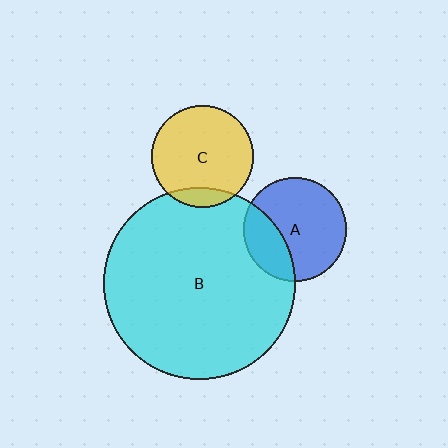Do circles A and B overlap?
Yes.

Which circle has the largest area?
Circle B (cyan).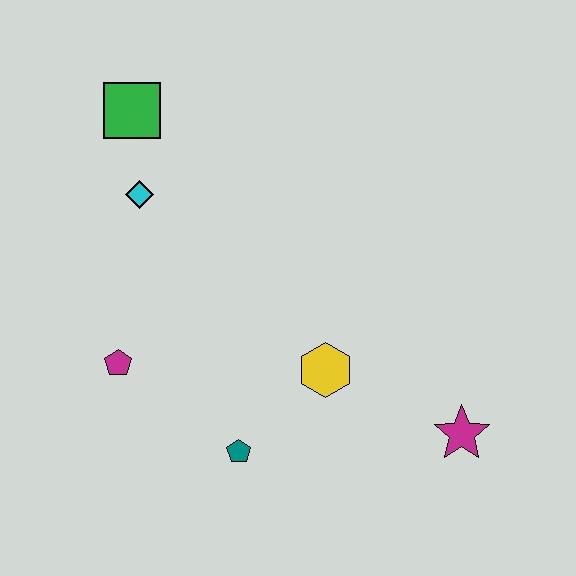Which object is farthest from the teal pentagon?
The green square is farthest from the teal pentagon.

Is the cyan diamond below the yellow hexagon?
No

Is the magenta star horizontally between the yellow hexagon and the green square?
No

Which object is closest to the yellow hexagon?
The teal pentagon is closest to the yellow hexagon.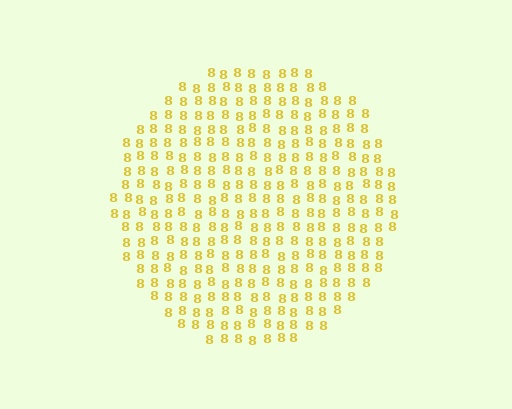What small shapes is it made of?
It is made of small digit 8's.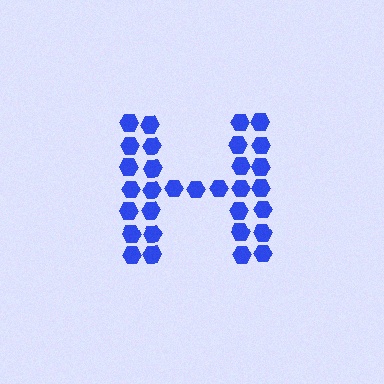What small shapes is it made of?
It is made of small hexagons.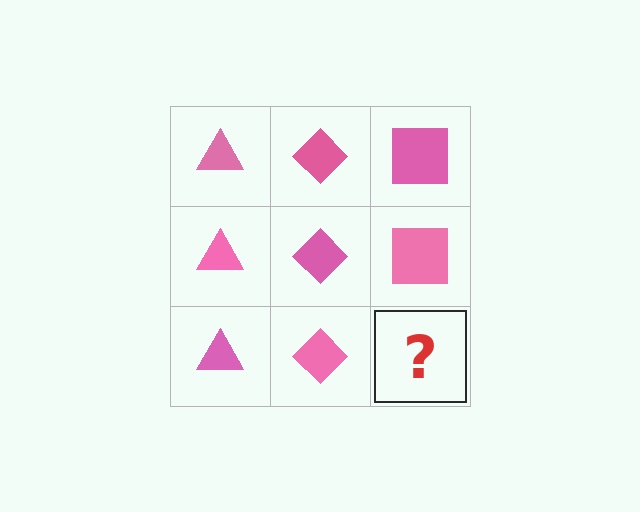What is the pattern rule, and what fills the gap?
The rule is that each column has a consistent shape. The gap should be filled with a pink square.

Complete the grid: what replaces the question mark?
The question mark should be replaced with a pink square.